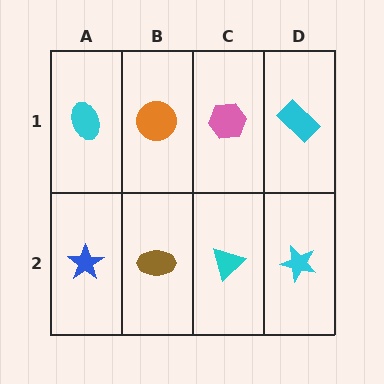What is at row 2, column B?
A brown ellipse.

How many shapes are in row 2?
4 shapes.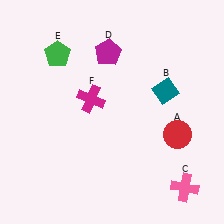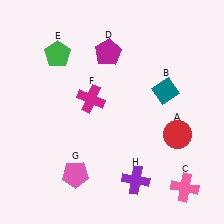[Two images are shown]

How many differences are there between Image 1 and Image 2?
There are 2 differences between the two images.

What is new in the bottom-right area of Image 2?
A purple cross (H) was added in the bottom-right area of Image 2.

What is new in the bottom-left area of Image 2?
A pink pentagon (G) was added in the bottom-left area of Image 2.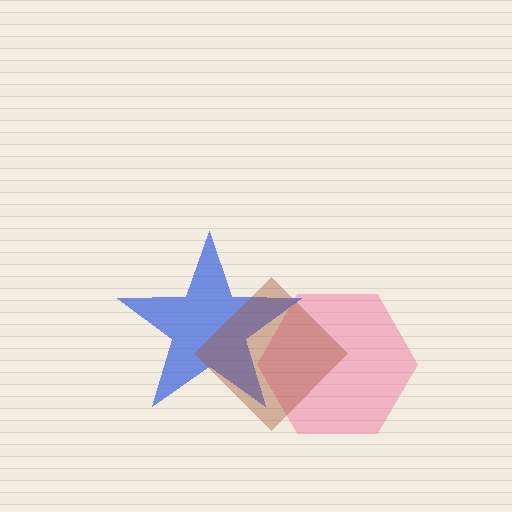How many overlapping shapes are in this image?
There are 3 overlapping shapes in the image.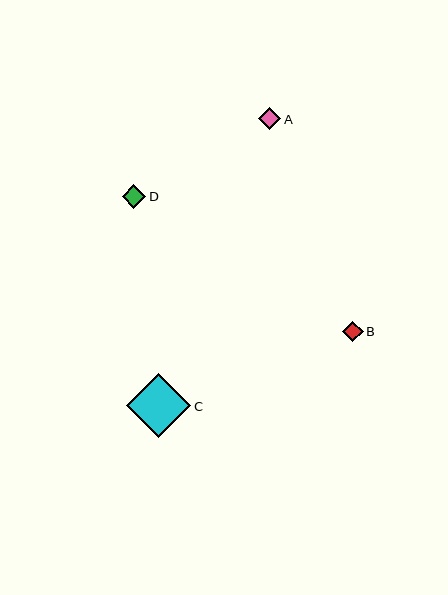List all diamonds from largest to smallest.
From largest to smallest: C, D, A, B.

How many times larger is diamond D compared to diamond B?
Diamond D is approximately 1.1 times the size of diamond B.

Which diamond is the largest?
Diamond C is the largest with a size of approximately 64 pixels.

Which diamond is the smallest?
Diamond B is the smallest with a size of approximately 21 pixels.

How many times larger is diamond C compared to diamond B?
Diamond C is approximately 3.1 times the size of diamond B.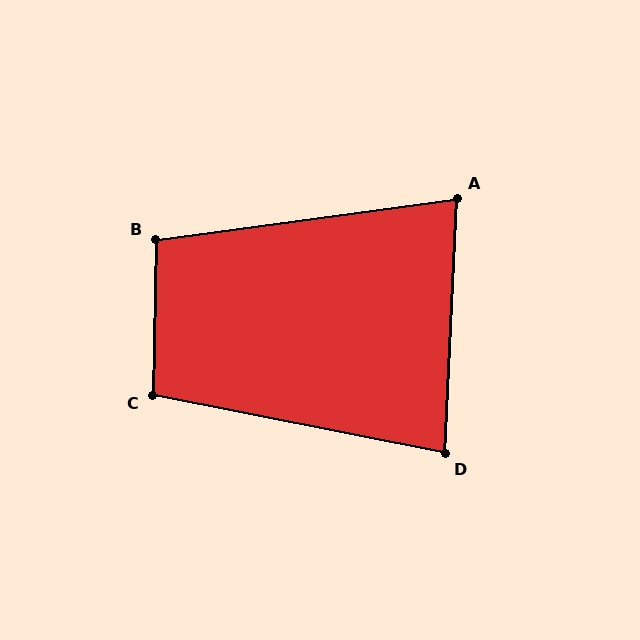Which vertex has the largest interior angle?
C, at approximately 100 degrees.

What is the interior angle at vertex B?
Approximately 99 degrees (obtuse).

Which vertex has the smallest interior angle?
A, at approximately 80 degrees.